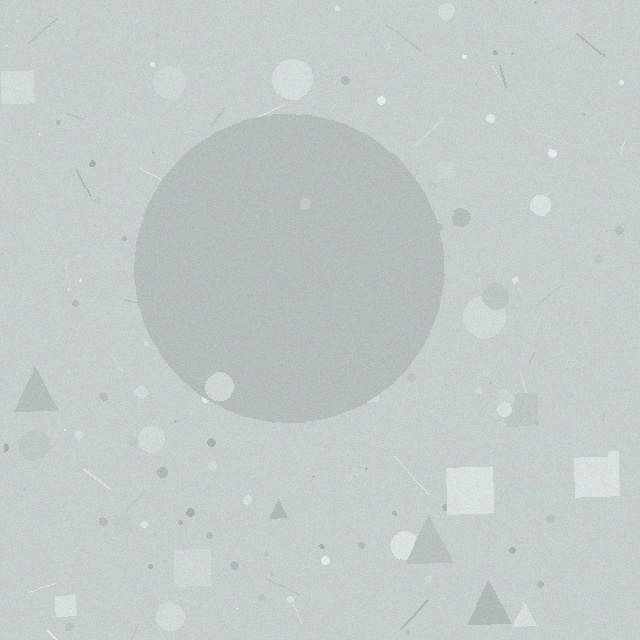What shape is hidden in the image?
A circle is hidden in the image.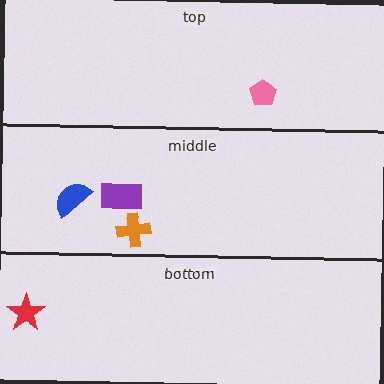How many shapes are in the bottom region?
1.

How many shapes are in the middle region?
3.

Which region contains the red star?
The bottom region.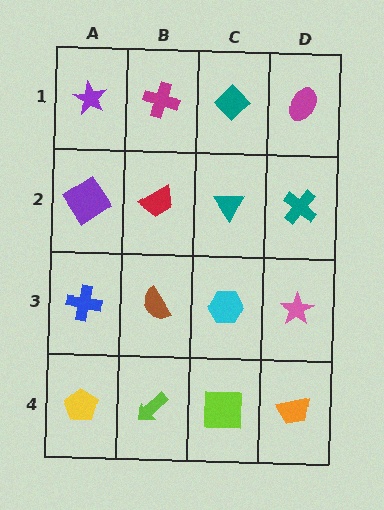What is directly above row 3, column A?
A purple diamond.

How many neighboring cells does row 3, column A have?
3.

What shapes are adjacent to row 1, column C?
A teal triangle (row 2, column C), a magenta cross (row 1, column B), a magenta ellipse (row 1, column D).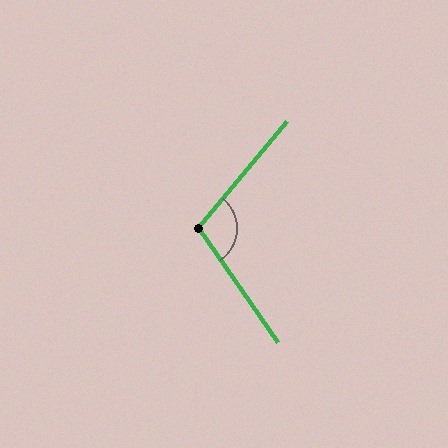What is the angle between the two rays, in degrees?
Approximately 106 degrees.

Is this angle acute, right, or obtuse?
It is obtuse.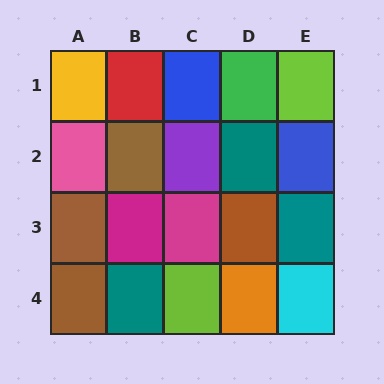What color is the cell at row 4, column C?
Lime.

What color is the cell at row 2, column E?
Blue.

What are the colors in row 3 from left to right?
Brown, magenta, magenta, brown, teal.